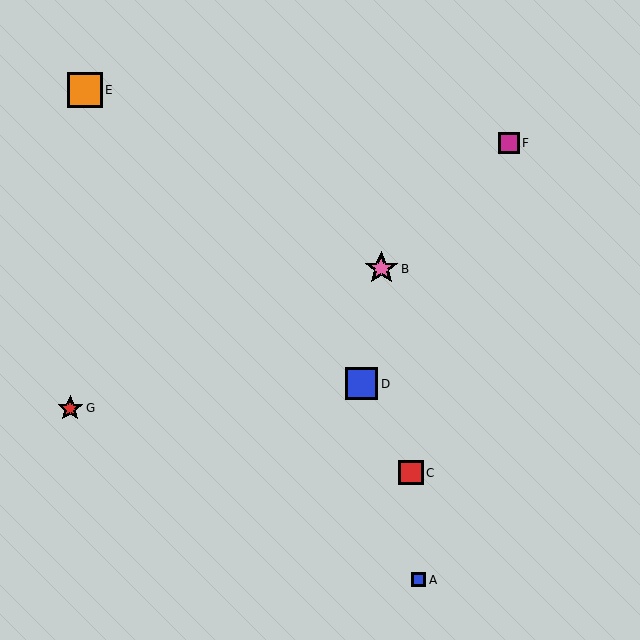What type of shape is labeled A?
Shape A is a blue square.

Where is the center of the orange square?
The center of the orange square is at (85, 90).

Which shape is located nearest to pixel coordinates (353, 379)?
The blue square (labeled D) at (362, 384) is nearest to that location.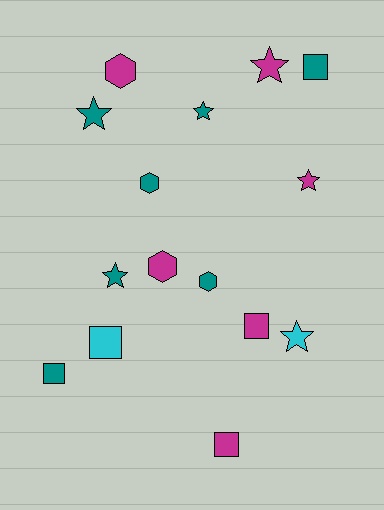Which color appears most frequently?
Teal, with 7 objects.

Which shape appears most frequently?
Star, with 6 objects.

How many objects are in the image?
There are 15 objects.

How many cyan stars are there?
There is 1 cyan star.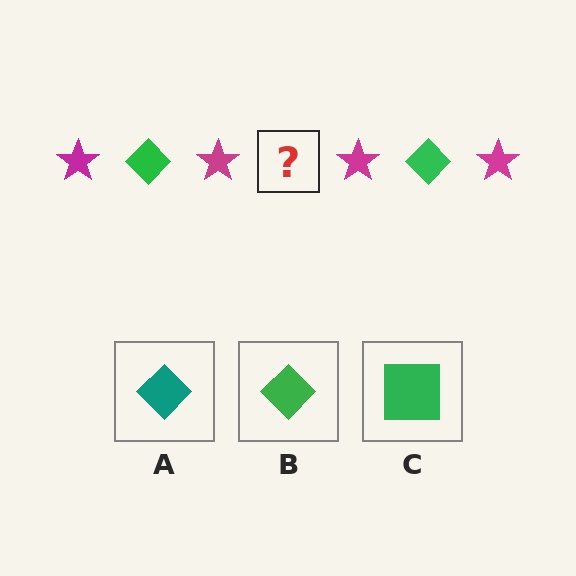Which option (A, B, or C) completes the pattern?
B.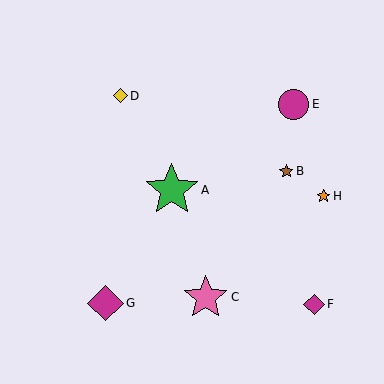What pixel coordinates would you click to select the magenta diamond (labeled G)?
Click at (105, 303) to select the magenta diamond G.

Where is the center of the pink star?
The center of the pink star is at (206, 297).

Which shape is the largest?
The green star (labeled A) is the largest.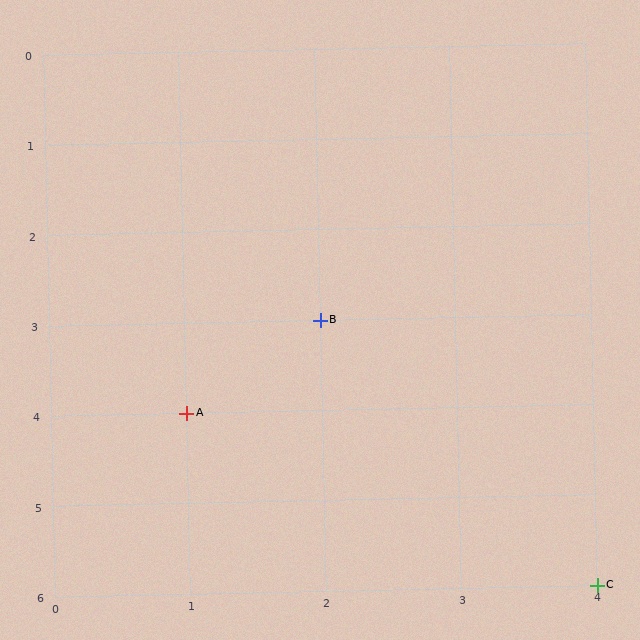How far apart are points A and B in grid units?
Points A and B are 1 column and 1 row apart (about 1.4 grid units diagonally).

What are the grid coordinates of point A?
Point A is at grid coordinates (1, 4).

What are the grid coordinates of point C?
Point C is at grid coordinates (4, 6).